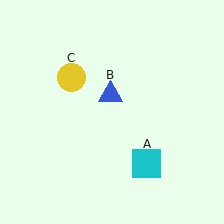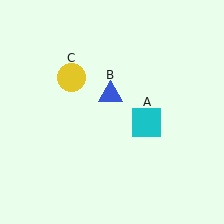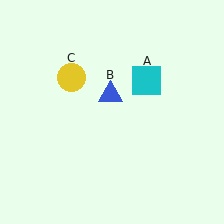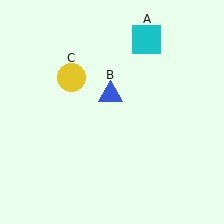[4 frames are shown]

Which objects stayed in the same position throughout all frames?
Blue triangle (object B) and yellow circle (object C) remained stationary.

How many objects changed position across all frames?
1 object changed position: cyan square (object A).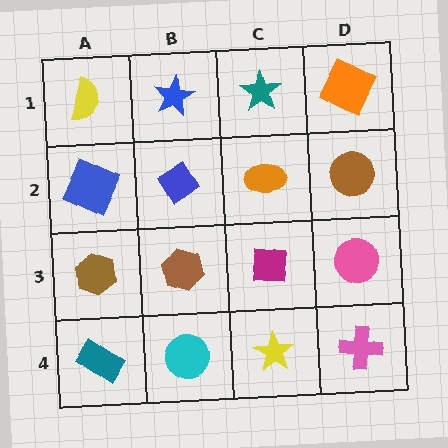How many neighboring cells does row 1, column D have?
2.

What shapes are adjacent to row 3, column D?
A brown circle (row 2, column D), a pink cross (row 4, column D), a magenta square (row 3, column C).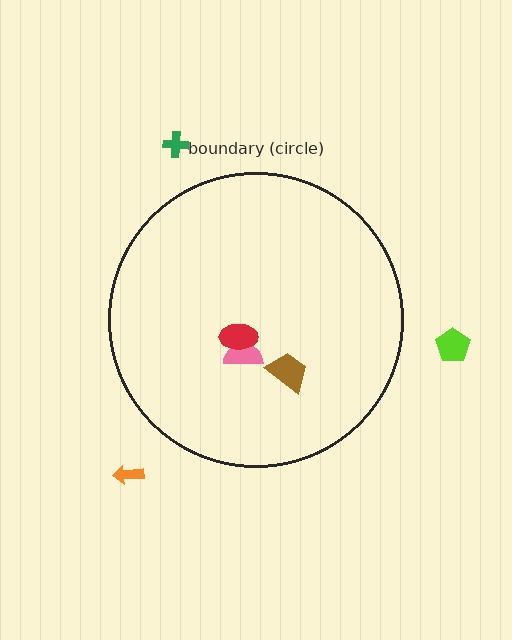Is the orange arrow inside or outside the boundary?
Outside.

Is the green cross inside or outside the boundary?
Outside.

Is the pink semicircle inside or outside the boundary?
Inside.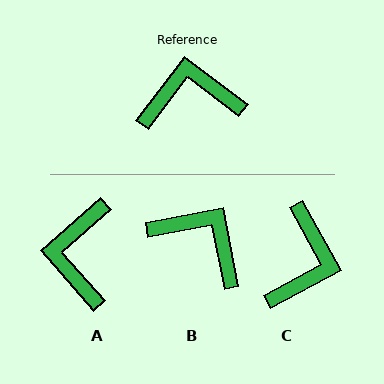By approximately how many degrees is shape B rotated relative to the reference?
Approximately 42 degrees clockwise.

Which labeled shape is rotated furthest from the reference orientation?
C, about 114 degrees away.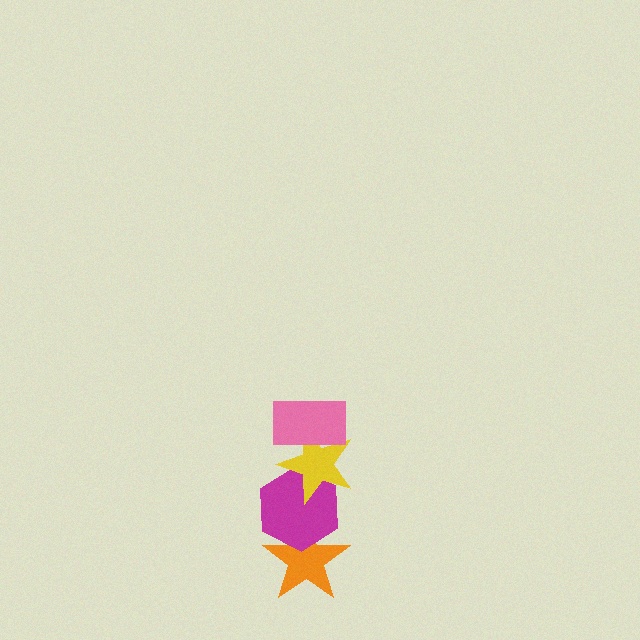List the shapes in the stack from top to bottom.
From top to bottom: the pink rectangle, the yellow star, the magenta hexagon, the orange star.